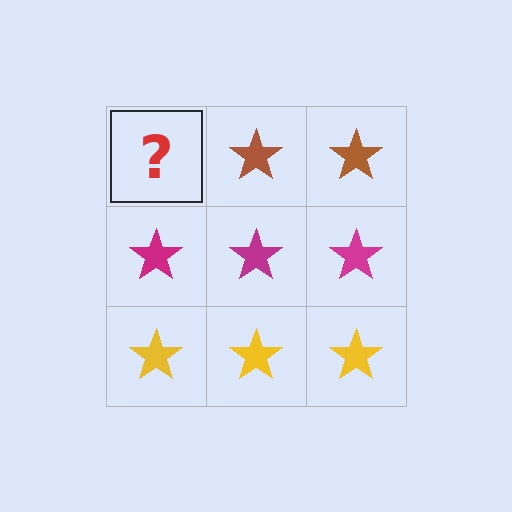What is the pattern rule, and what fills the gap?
The rule is that each row has a consistent color. The gap should be filled with a brown star.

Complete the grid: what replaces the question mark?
The question mark should be replaced with a brown star.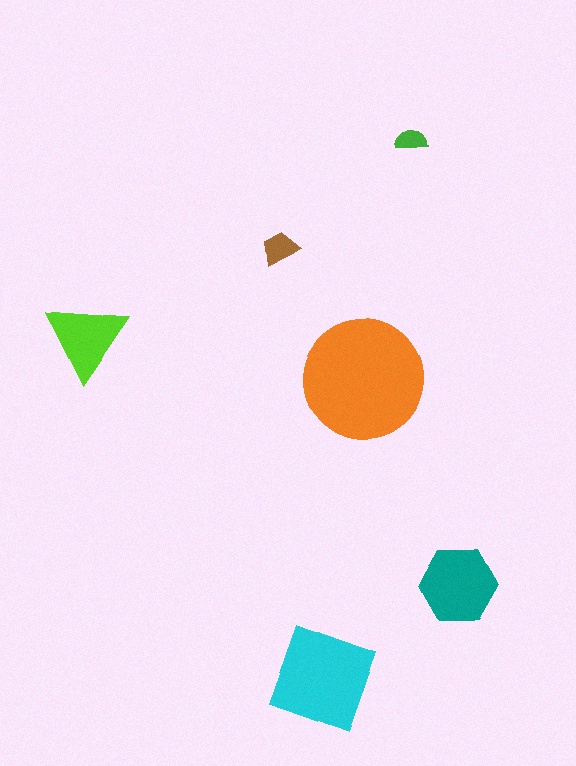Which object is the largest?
The orange circle.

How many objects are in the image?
There are 6 objects in the image.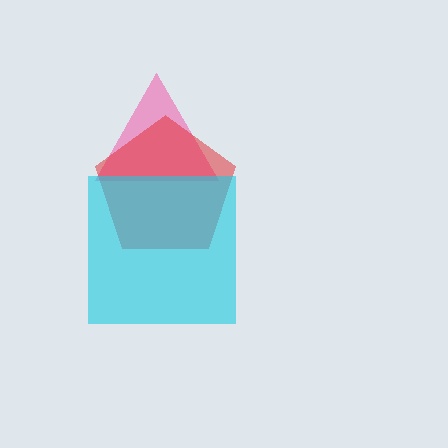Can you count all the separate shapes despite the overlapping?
Yes, there are 3 separate shapes.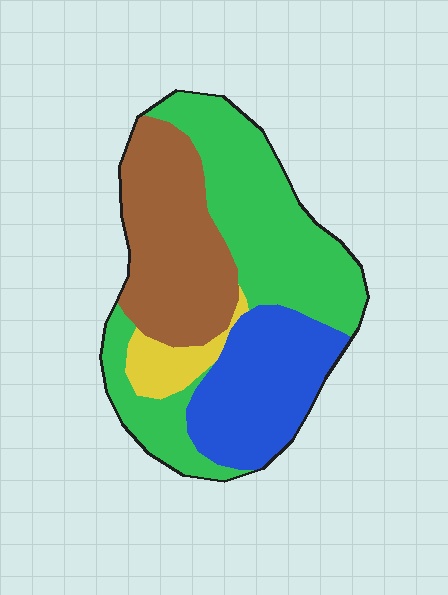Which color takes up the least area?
Yellow, at roughly 5%.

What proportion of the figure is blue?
Blue takes up about one quarter (1/4) of the figure.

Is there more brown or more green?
Green.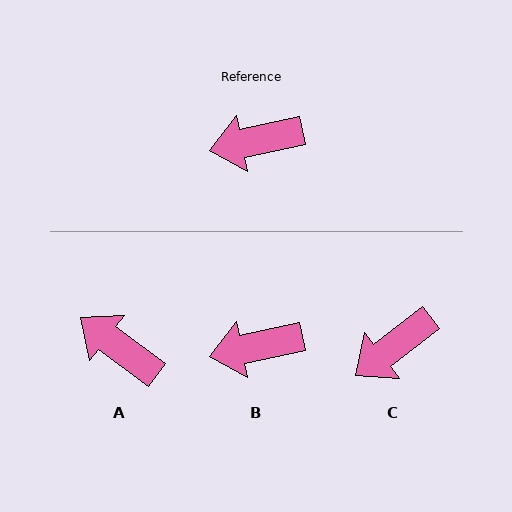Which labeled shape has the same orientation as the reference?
B.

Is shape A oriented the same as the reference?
No, it is off by about 49 degrees.